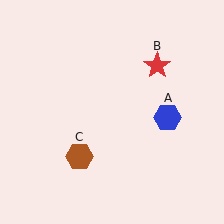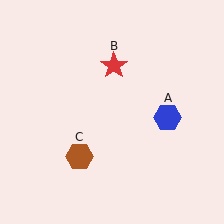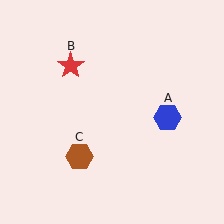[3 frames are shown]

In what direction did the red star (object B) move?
The red star (object B) moved left.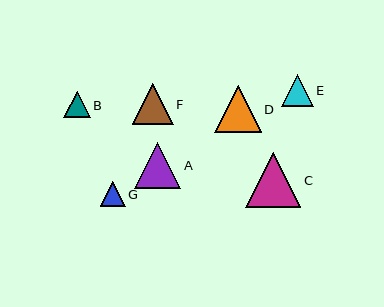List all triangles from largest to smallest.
From largest to smallest: C, D, A, F, E, B, G.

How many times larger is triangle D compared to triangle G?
Triangle D is approximately 1.9 times the size of triangle G.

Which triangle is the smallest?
Triangle G is the smallest with a size of approximately 25 pixels.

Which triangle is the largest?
Triangle C is the largest with a size of approximately 55 pixels.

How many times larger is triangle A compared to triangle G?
Triangle A is approximately 1.9 times the size of triangle G.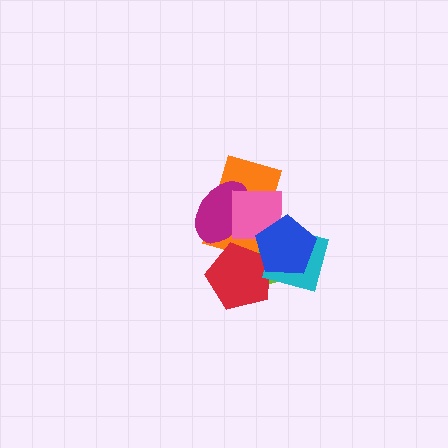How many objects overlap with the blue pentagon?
5 objects overlap with the blue pentagon.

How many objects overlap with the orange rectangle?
5 objects overlap with the orange rectangle.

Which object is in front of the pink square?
The blue pentagon is in front of the pink square.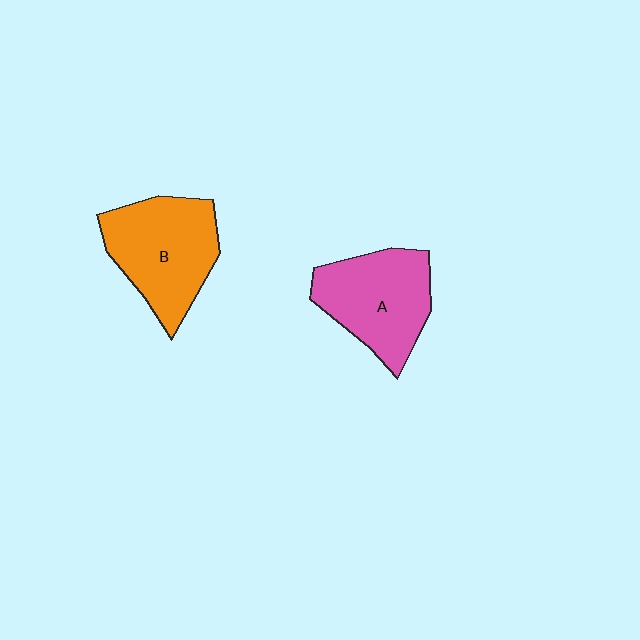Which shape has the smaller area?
Shape A (pink).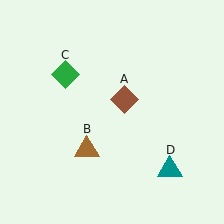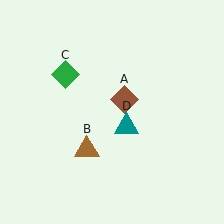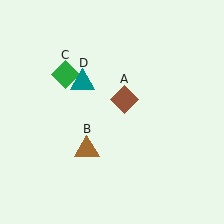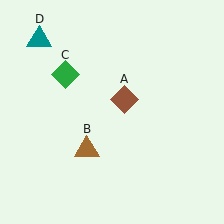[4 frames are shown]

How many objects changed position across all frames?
1 object changed position: teal triangle (object D).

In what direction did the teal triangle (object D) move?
The teal triangle (object D) moved up and to the left.